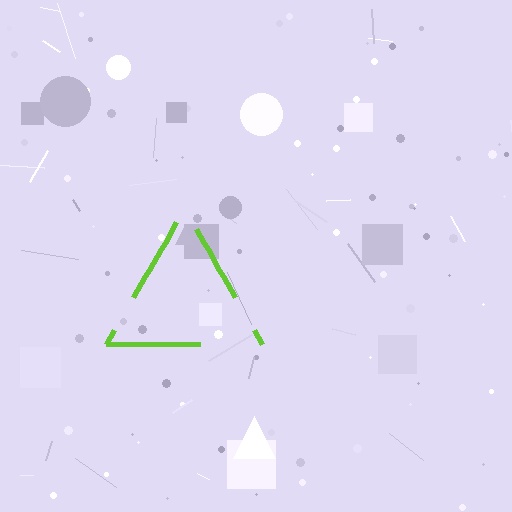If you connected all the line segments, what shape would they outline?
They would outline a triangle.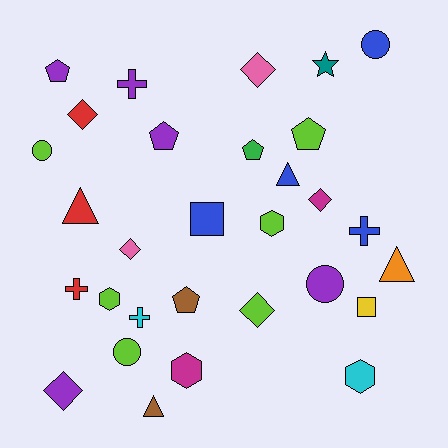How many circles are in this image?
There are 4 circles.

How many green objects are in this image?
There is 1 green object.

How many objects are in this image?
There are 30 objects.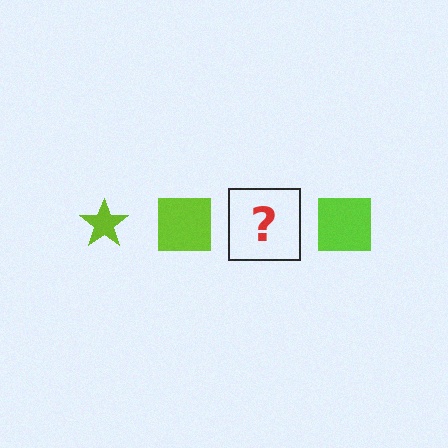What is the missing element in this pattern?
The missing element is a lime star.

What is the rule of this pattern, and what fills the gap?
The rule is that the pattern cycles through star, square shapes in lime. The gap should be filled with a lime star.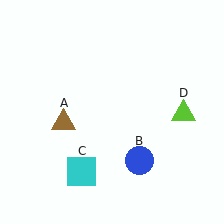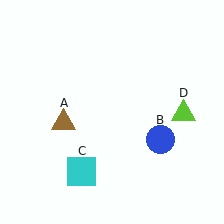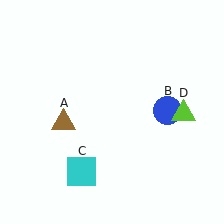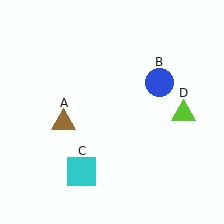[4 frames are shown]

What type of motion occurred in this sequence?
The blue circle (object B) rotated counterclockwise around the center of the scene.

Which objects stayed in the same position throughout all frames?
Brown triangle (object A) and cyan square (object C) and lime triangle (object D) remained stationary.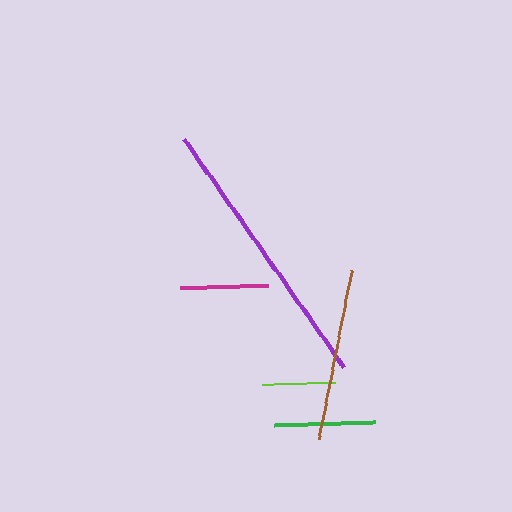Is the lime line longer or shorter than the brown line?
The brown line is longer than the lime line.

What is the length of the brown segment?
The brown segment is approximately 172 pixels long.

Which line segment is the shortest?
The lime line is the shortest at approximately 73 pixels.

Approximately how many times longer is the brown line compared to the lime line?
The brown line is approximately 2.3 times the length of the lime line.